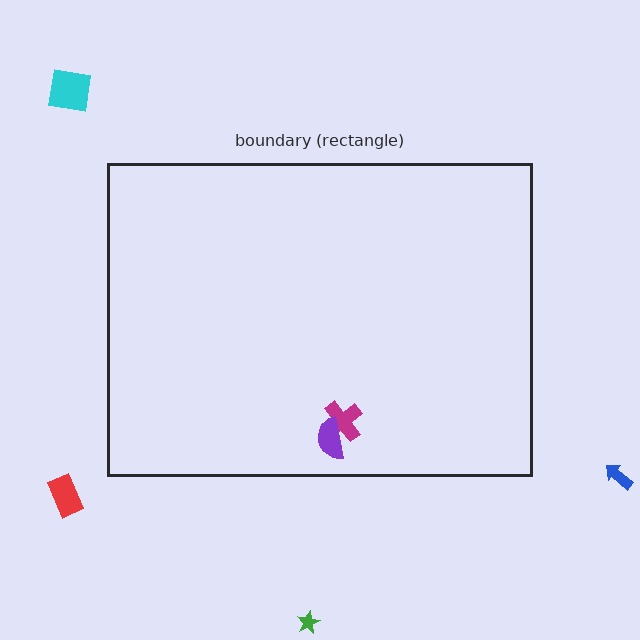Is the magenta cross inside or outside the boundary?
Inside.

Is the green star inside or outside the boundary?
Outside.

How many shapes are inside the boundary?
2 inside, 4 outside.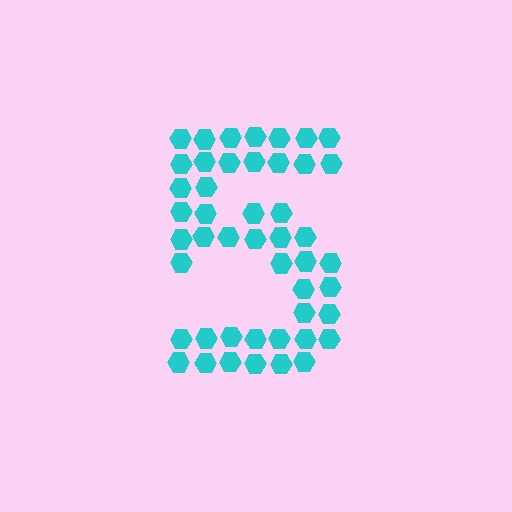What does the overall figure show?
The overall figure shows the digit 5.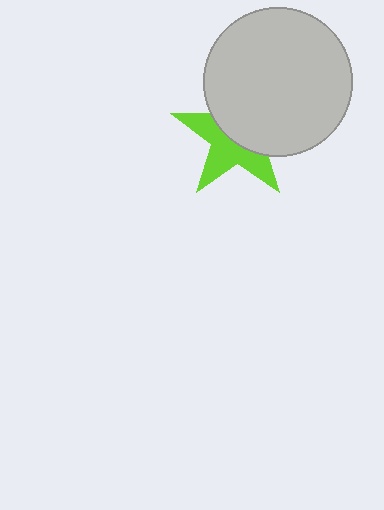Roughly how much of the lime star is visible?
About half of it is visible (roughly 48%).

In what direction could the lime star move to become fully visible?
The lime star could move toward the lower-left. That would shift it out from behind the light gray circle entirely.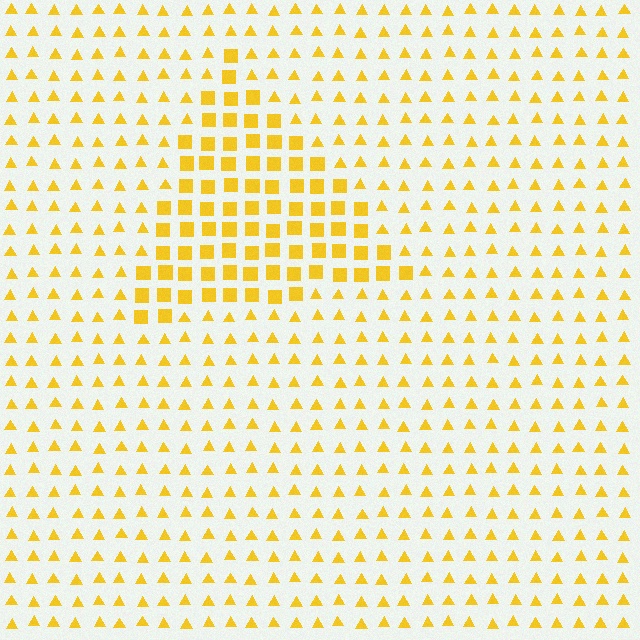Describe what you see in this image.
The image is filled with small yellow elements arranged in a uniform grid. A triangle-shaped region contains squares, while the surrounding area contains triangles. The boundary is defined purely by the change in element shape.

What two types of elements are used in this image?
The image uses squares inside the triangle region and triangles outside it.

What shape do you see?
I see a triangle.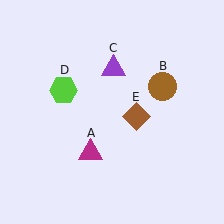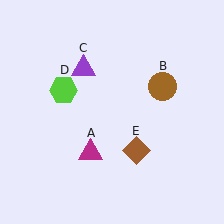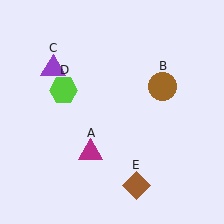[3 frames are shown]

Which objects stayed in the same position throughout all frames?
Magenta triangle (object A) and brown circle (object B) and lime hexagon (object D) remained stationary.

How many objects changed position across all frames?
2 objects changed position: purple triangle (object C), brown diamond (object E).